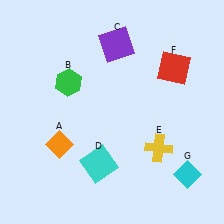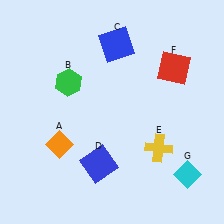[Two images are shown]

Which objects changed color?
C changed from purple to blue. D changed from cyan to blue.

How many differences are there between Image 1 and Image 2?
There are 2 differences between the two images.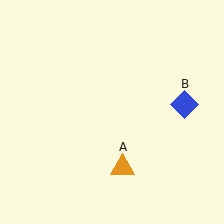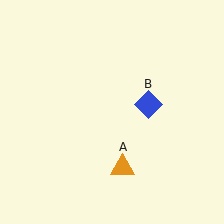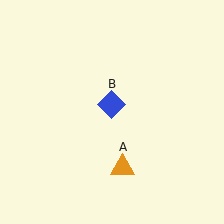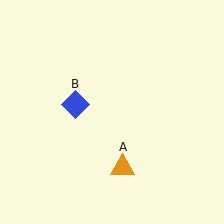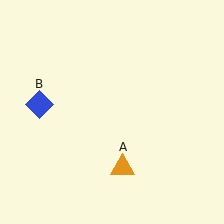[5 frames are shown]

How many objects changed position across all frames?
1 object changed position: blue diamond (object B).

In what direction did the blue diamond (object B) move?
The blue diamond (object B) moved left.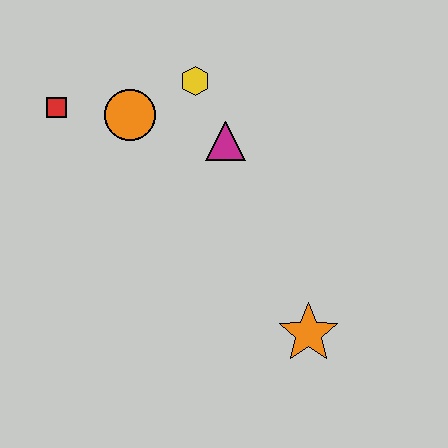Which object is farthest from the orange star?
The red square is farthest from the orange star.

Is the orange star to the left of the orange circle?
No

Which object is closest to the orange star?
The magenta triangle is closest to the orange star.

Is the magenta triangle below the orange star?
No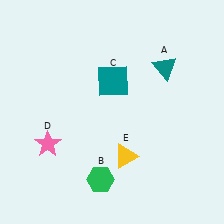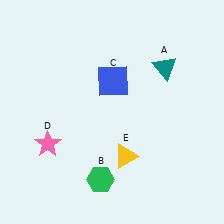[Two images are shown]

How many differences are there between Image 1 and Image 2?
There is 1 difference between the two images.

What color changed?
The square (C) changed from teal in Image 1 to blue in Image 2.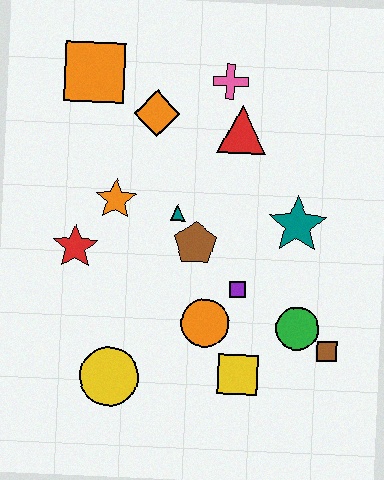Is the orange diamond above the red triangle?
Yes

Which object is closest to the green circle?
The brown square is closest to the green circle.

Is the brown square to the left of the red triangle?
No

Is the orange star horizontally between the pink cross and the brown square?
No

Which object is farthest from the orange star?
The brown square is farthest from the orange star.